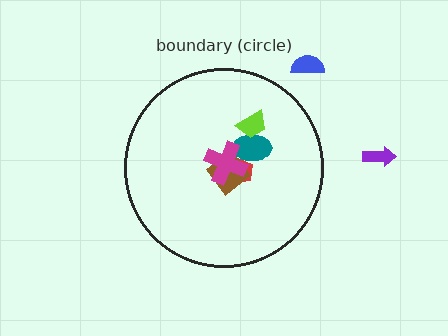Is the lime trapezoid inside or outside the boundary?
Inside.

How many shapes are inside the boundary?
5 inside, 2 outside.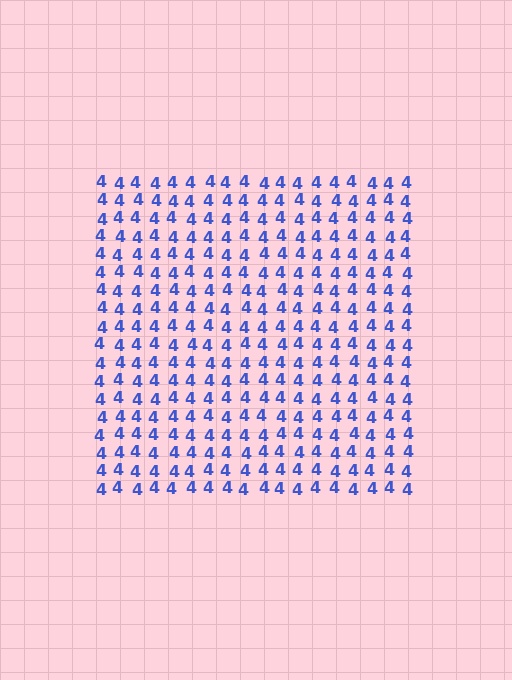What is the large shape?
The large shape is a square.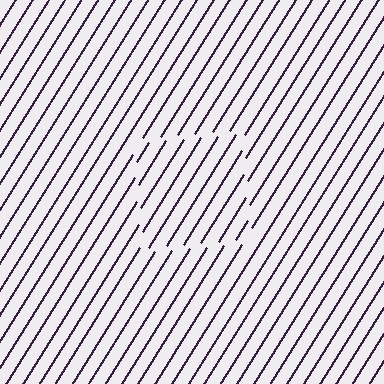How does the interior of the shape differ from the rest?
The interior of the shape contains the same grating, shifted by half a period — the contour is defined by the phase discontinuity where line-ends from the inner and outer gratings abut.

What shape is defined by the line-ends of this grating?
An illusory square. The interior of the shape contains the same grating, shifted by half a period — the contour is defined by the phase discontinuity where line-ends from the inner and outer gratings abut.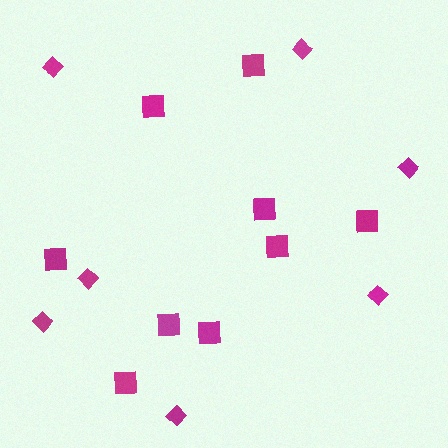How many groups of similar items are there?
There are 2 groups: one group of diamonds (7) and one group of squares (9).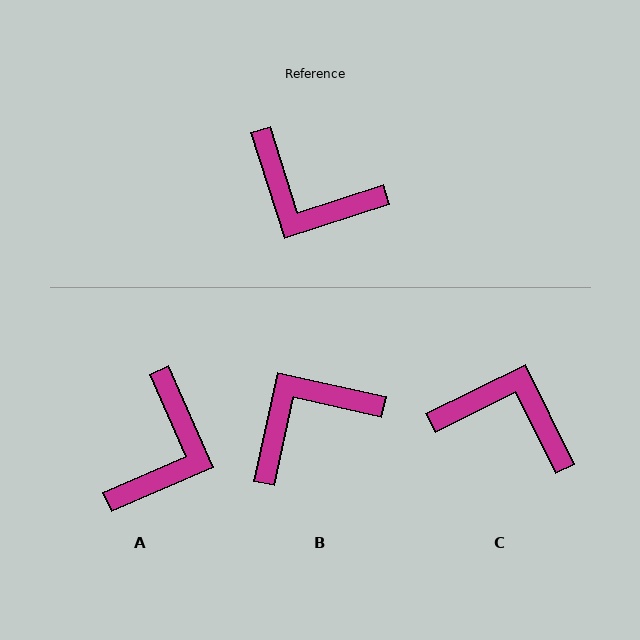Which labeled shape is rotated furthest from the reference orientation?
C, about 172 degrees away.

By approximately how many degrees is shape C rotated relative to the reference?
Approximately 172 degrees clockwise.